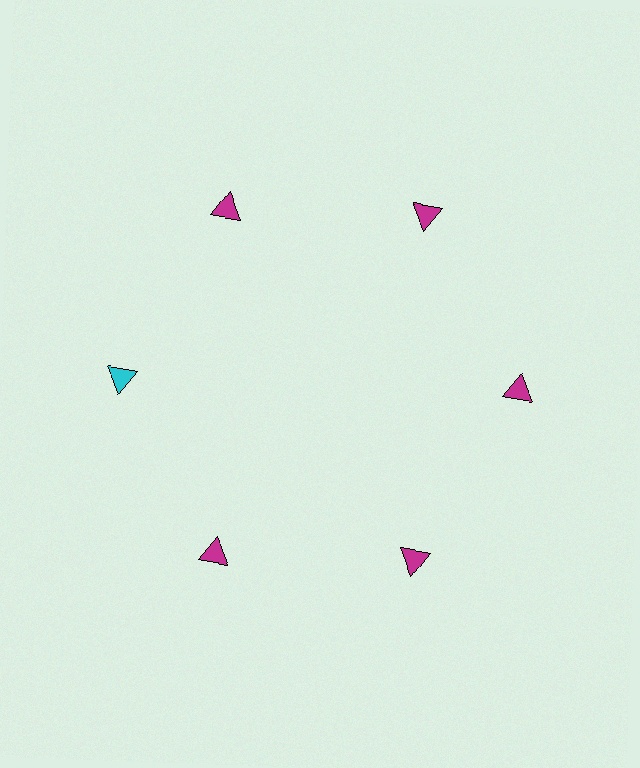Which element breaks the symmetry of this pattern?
The cyan triangle at roughly the 9 o'clock position breaks the symmetry. All other shapes are magenta triangles.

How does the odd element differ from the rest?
It has a different color: cyan instead of magenta.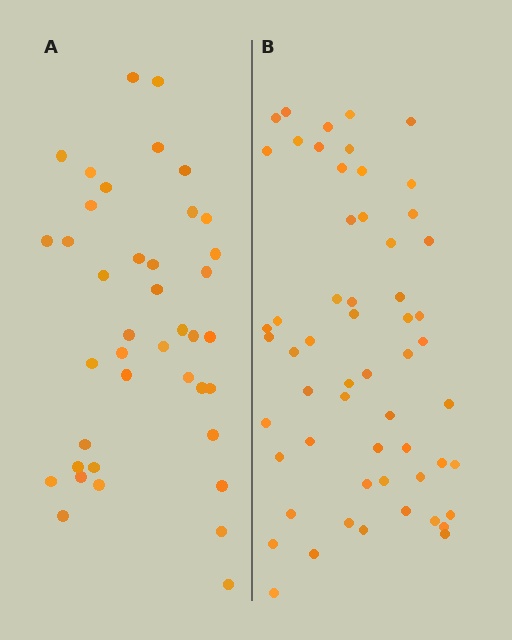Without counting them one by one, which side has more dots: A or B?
Region B (the right region) has more dots.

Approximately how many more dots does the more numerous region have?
Region B has approximately 15 more dots than region A.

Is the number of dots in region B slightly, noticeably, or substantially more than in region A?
Region B has noticeably more, but not dramatically so. The ratio is roughly 1.4 to 1.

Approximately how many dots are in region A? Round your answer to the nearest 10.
About 40 dots.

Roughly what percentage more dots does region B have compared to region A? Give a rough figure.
About 40% more.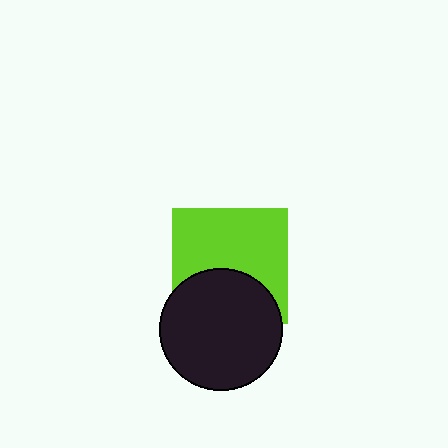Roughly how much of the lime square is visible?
About half of it is visible (roughly 63%).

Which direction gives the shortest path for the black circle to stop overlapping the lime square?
Moving down gives the shortest separation.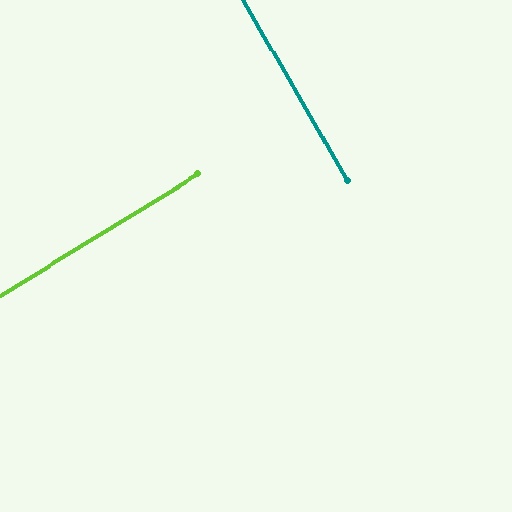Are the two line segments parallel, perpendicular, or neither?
Perpendicular — they meet at approximately 88°.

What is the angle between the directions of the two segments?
Approximately 88 degrees.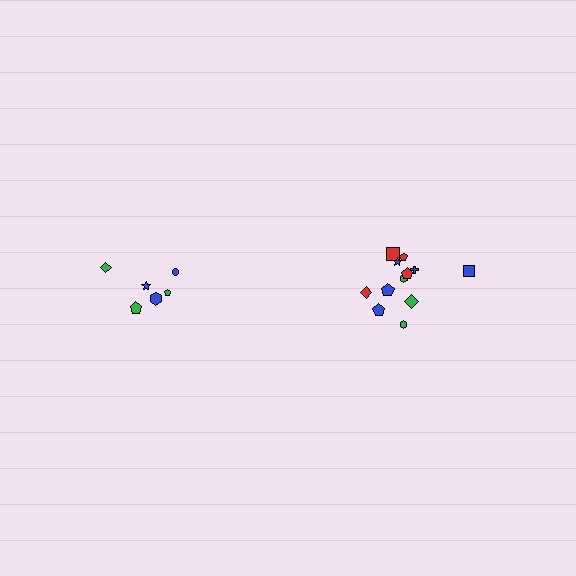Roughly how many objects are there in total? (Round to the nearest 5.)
Roughly 20 objects in total.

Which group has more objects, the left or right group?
The right group.